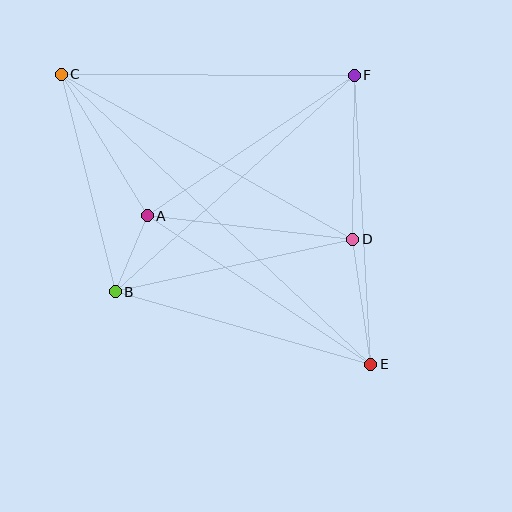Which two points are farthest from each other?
Points C and E are farthest from each other.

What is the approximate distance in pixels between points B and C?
The distance between B and C is approximately 224 pixels.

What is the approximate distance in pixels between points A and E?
The distance between A and E is approximately 268 pixels.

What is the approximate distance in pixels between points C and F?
The distance between C and F is approximately 293 pixels.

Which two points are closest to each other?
Points A and B are closest to each other.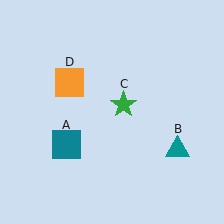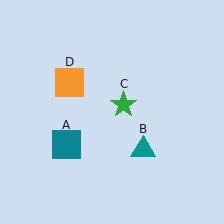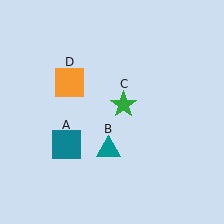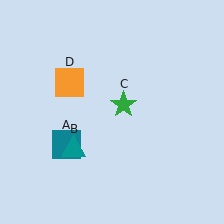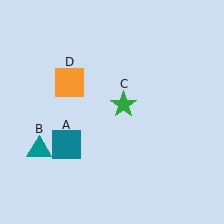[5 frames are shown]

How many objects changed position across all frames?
1 object changed position: teal triangle (object B).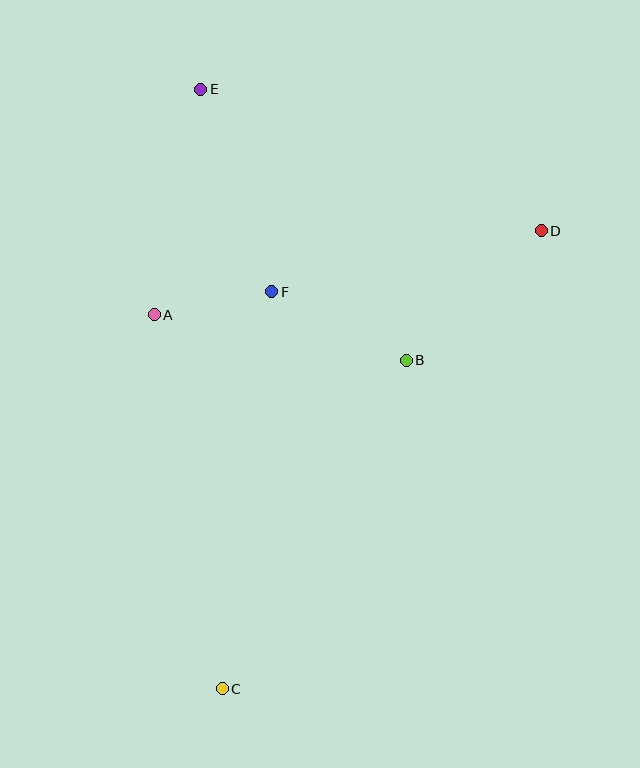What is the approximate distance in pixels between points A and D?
The distance between A and D is approximately 396 pixels.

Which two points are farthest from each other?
Points C and E are farthest from each other.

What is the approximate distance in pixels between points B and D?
The distance between B and D is approximately 187 pixels.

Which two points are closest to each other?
Points A and F are closest to each other.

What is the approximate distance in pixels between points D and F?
The distance between D and F is approximately 276 pixels.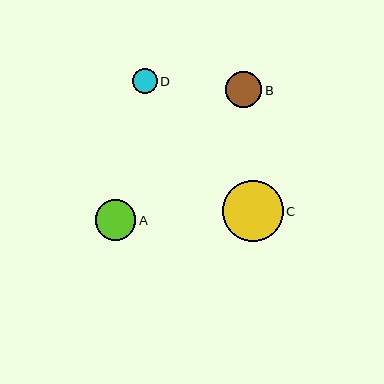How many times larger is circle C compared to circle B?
Circle C is approximately 1.7 times the size of circle B.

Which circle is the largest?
Circle C is the largest with a size of approximately 61 pixels.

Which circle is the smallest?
Circle D is the smallest with a size of approximately 25 pixels.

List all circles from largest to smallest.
From largest to smallest: C, A, B, D.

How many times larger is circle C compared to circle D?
Circle C is approximately 2.5 times the size of circle D.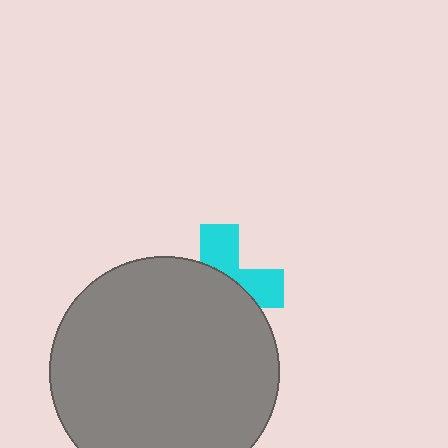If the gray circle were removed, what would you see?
You would see the complete cyan cross.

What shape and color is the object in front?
The object in front is a gray circle.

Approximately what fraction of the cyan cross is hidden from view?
Roughly 61% of the cyan cross is hidden behind the gray circle.